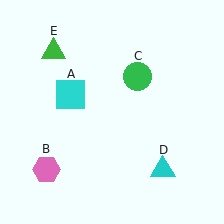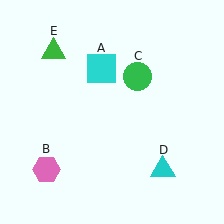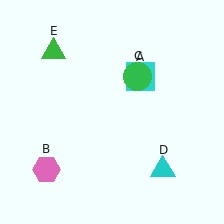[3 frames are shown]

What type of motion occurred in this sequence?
The cyan square (object A) rotated clockwise around the center of the scene.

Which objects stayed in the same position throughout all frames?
Pink hexagon (object B) and green circle (object C) and cyan triangle (object D) and green triangle (object E) remained stationary.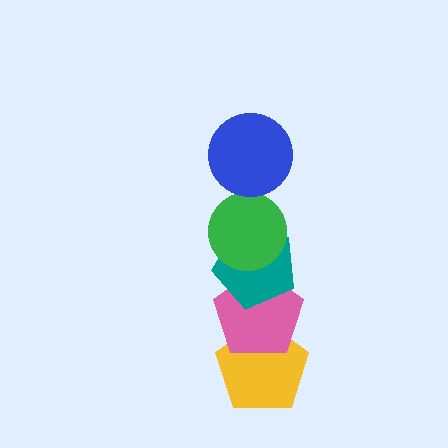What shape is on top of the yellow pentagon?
The pink pentagon is on top of the yellow pentagon.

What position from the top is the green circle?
The green circle is 2nd from the top.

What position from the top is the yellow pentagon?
The yellow pentagon is 5th from the top.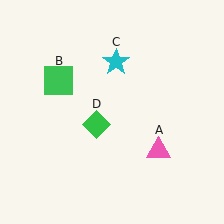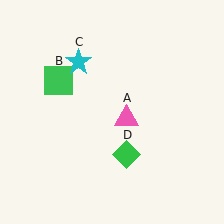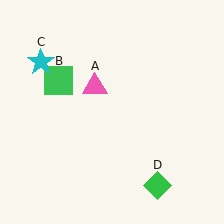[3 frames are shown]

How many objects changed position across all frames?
3 objects changed position: pink triangle (object A), cyan star (object C), green diamond (object D).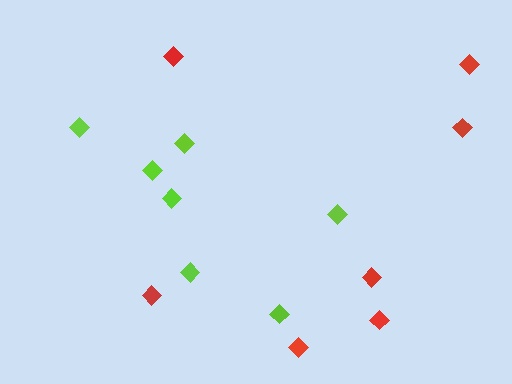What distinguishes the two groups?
There are 2 groups: one group of red diamonds (7) and one group of lime diamonds (7).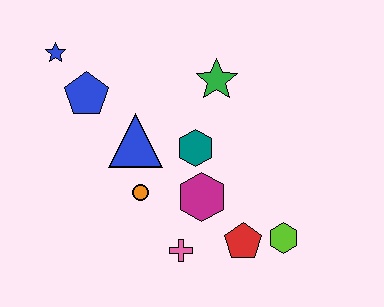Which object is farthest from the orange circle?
The blue star is farthest from the orange circle.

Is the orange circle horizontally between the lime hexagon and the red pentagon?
No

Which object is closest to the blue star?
The blue pentagon is closest to the blue star.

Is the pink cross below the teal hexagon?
Yes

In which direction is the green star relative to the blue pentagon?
The green star is to the right of the blue pentagon.